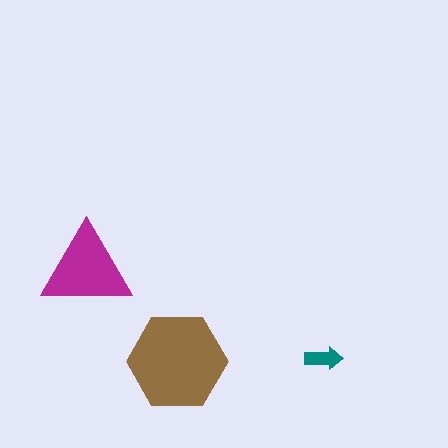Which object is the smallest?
The teal arrow.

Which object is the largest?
The brown hexagon.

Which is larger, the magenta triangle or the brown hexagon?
The brown hexagon.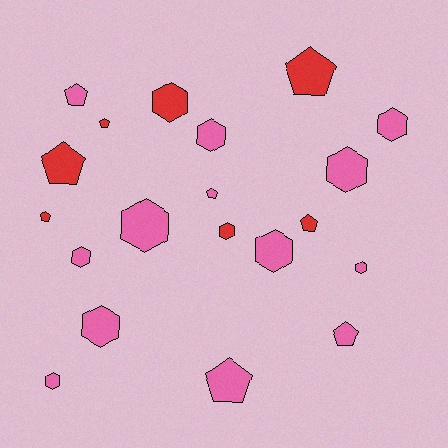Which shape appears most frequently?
Hexagon, with 11 objects.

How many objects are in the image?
There are 20 objects.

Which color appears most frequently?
Pink, with 13 objects.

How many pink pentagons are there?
There are 4 pink pentagons.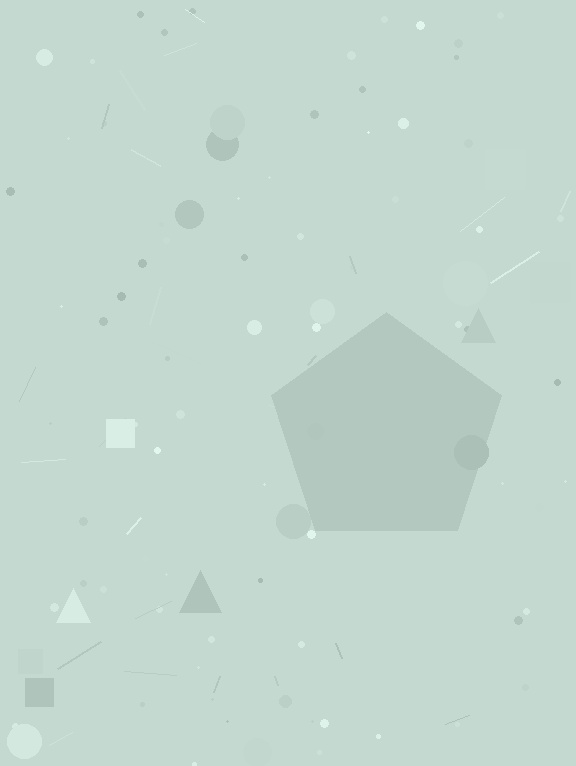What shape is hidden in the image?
A pentagon is hidden in the image.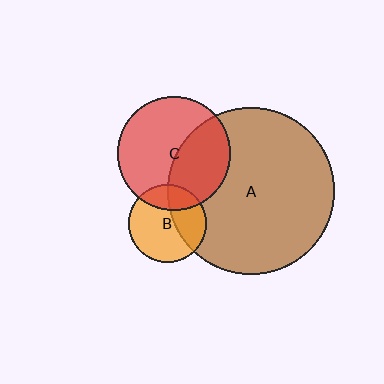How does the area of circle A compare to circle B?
Approximately 4.6 times.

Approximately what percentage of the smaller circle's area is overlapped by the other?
Approximately 35%.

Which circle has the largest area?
Circle A (brown).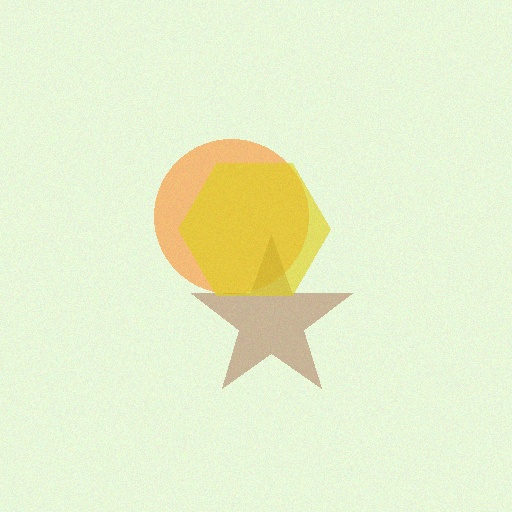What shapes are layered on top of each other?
The layered shapes are: an orange circle, a brown star, a yellow hexagon.